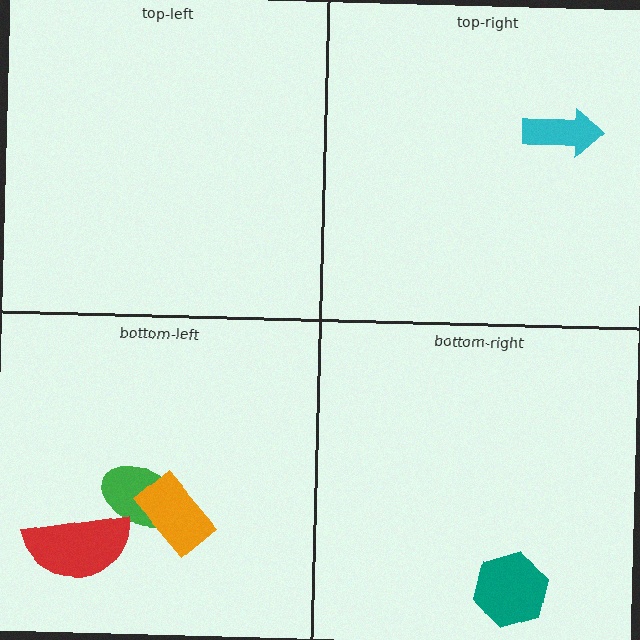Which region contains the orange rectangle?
The bottom-left region.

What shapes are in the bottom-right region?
The teal hexagon.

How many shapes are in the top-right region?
1.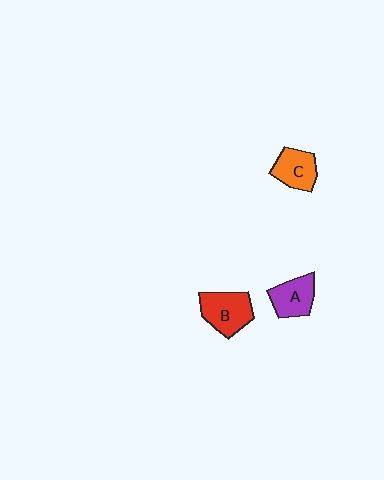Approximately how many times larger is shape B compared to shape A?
Approximately 1.3 times.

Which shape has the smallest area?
Shape C (orange).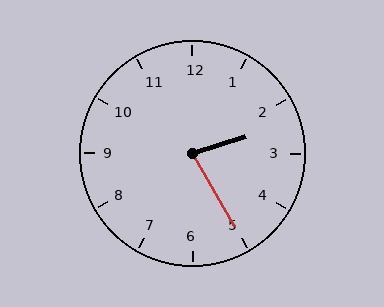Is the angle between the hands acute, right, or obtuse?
It is acute.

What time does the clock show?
2:25.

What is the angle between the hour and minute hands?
Approximately 78 degrees.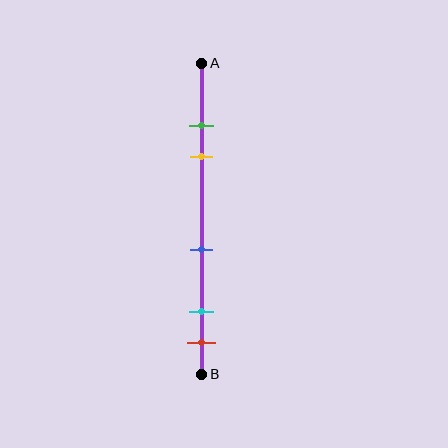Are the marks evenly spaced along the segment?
No, the marks are not evenly spaced.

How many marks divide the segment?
There are 5 marks dividing the segment.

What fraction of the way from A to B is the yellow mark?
The yellow mark is approximately 30% (0.3) of the way from A to B.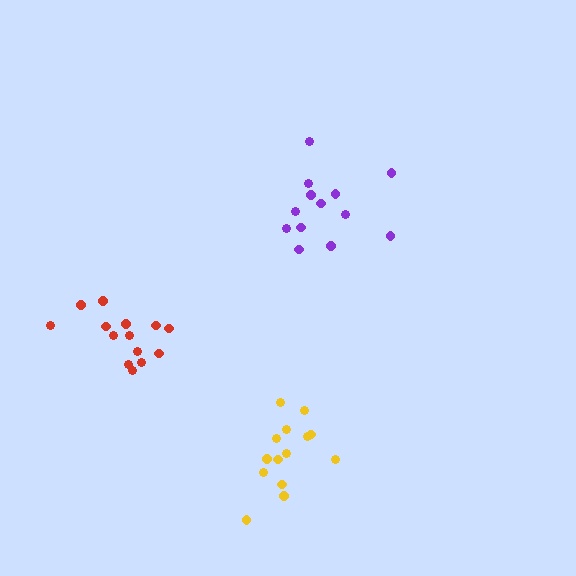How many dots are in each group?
Group 1: 14 dots, Group 2: 14 dots, Group 3: 13 dots (41 total).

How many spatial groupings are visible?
There are 3 spatial groupings.